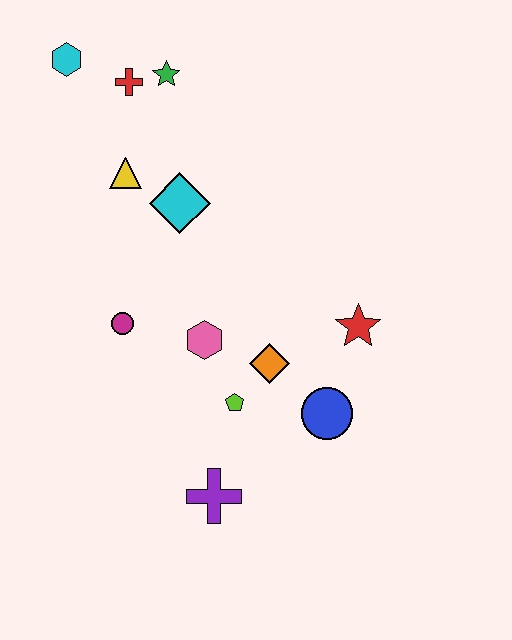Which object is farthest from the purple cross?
The cyan hexagon is farthest from the purple cross.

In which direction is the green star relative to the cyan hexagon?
The green star is to the right of the cyan hexagon.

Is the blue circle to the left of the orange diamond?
No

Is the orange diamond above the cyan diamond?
No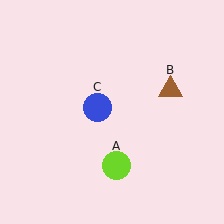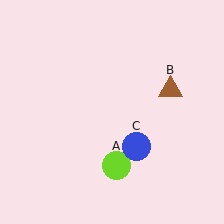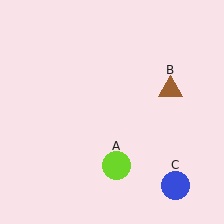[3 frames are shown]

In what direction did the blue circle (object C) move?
The blue circle (object C) moved down and to the right.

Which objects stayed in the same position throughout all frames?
Lime circle (object A) and brown triangle (object B) remained stationary.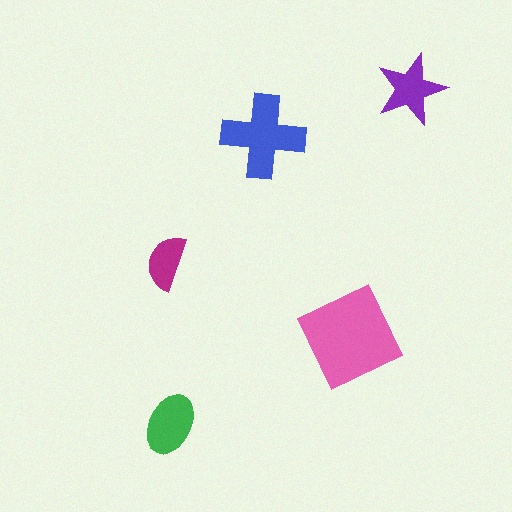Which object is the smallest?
The magenta semicircle.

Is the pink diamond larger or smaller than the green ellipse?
Larger.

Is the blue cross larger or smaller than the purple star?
Larger.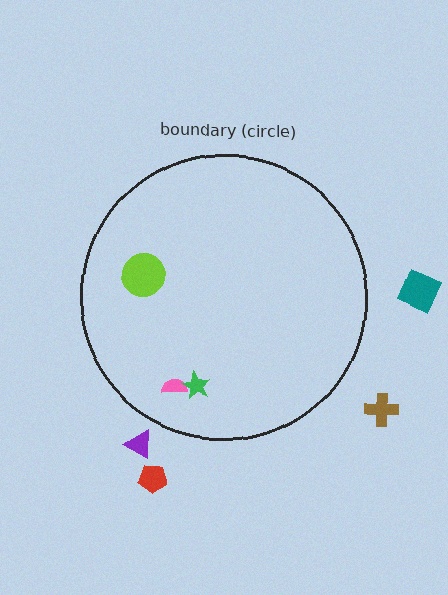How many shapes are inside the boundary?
3 inside, 4 outside.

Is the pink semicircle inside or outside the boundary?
Inside.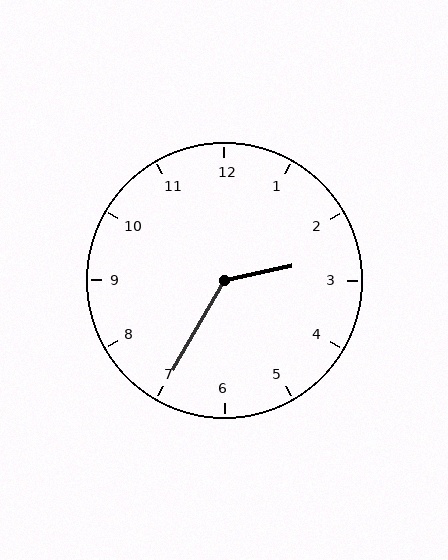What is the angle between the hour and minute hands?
Approximately 132 degrees.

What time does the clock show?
2:35.